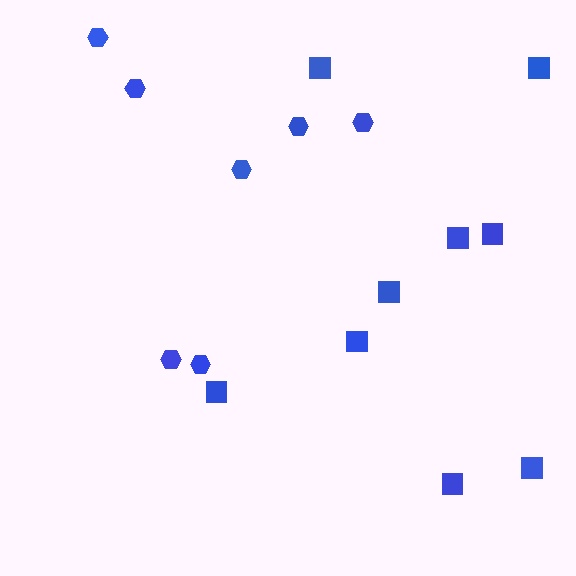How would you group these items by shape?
There are 2 groups: one group of hexagons (7) and one group of squares (9).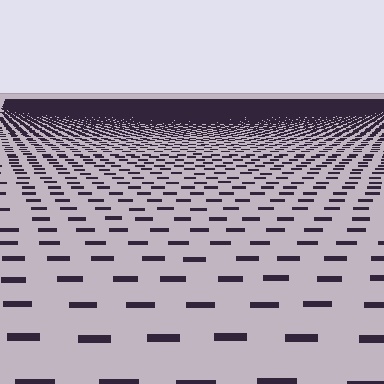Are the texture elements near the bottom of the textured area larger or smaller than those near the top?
Larger. Near the bottom, elements are closer to the viewer and appear at a bigger on-screen size.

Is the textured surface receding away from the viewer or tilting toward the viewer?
The surface is receding away from the viewer. Texture elements get smaller and denser toward the top.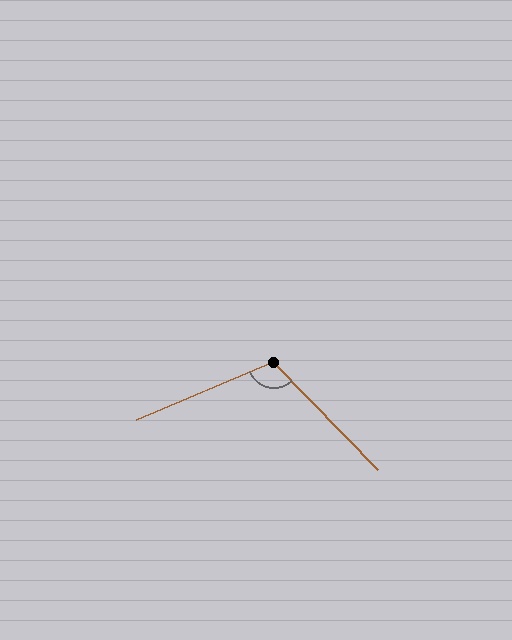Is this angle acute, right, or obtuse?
It is obtuse.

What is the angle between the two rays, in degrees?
Approximately 111 degrees.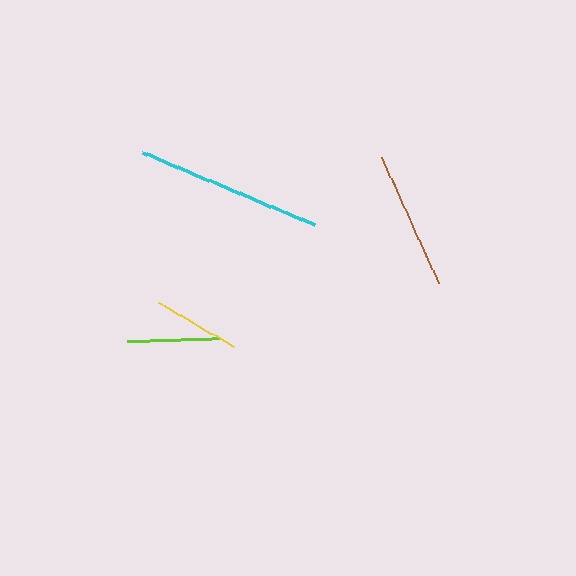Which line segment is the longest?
The cyan line is the longest at approximately 187 pixels.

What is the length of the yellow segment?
The yellow segment is approximately 87 pixels long.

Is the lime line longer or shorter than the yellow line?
The lime line is longer than the yellow line.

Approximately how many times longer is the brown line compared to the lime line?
The brown line is approximately 1.5 times the length of the lime line.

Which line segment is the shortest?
The yellow line is the shortest at approximately 87 pixels.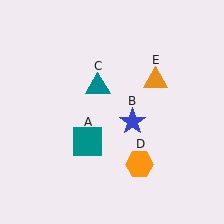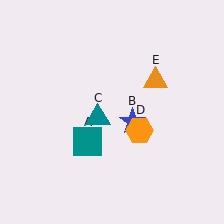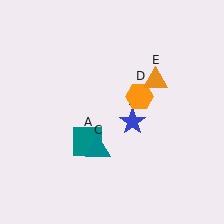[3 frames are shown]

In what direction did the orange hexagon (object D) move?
The orange hexagon (object D) moved up.